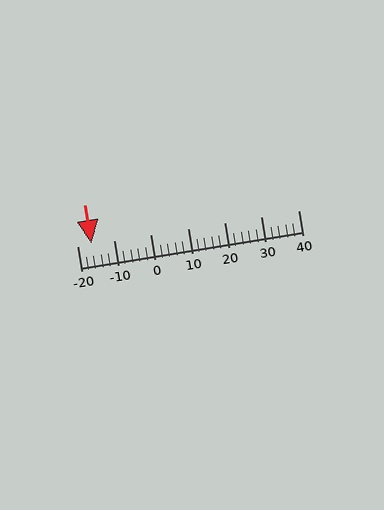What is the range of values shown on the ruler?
The ruler shows values from -20 to 40.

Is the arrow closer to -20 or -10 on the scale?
The arrow is closer to -20.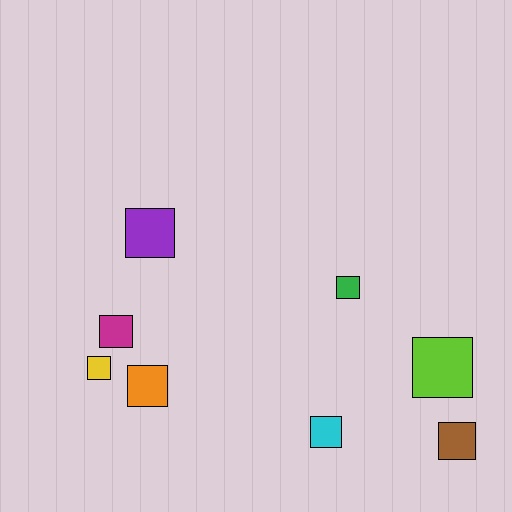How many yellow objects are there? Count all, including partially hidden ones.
There is 1 yellow object.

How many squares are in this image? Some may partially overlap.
There are 8 squares.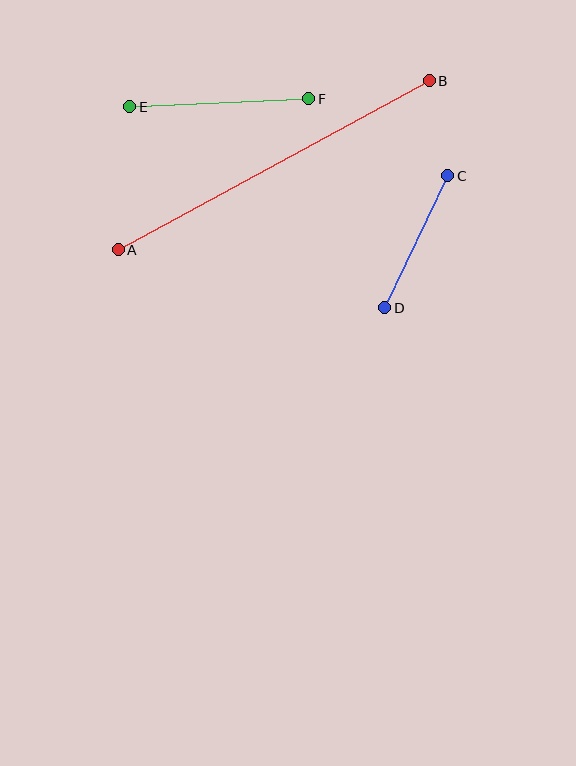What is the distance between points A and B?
The distance is approximately 354 pixels.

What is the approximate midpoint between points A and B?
The midpoint is at approximately (274, 165) pixels.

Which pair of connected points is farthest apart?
Points A and B are farthest apart.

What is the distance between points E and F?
The distance is approximately 179 pixels.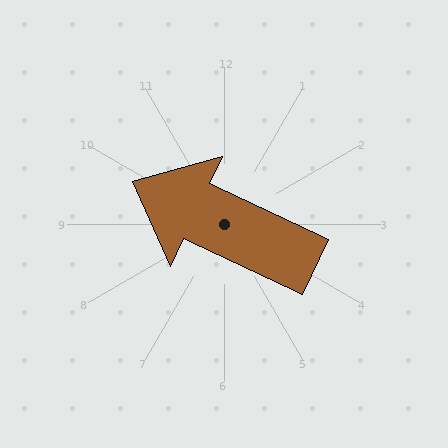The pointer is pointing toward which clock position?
Roughly 10 o'clock.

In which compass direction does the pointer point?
Northwest.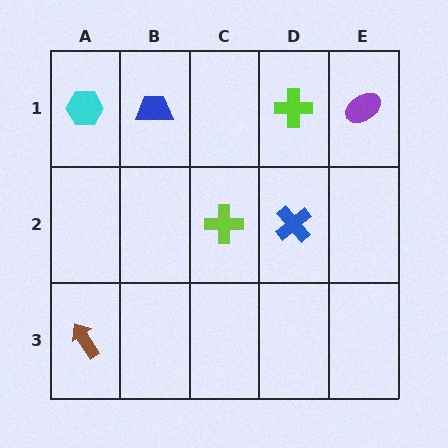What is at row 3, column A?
A brown arrow.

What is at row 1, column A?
A cyan hexagon.